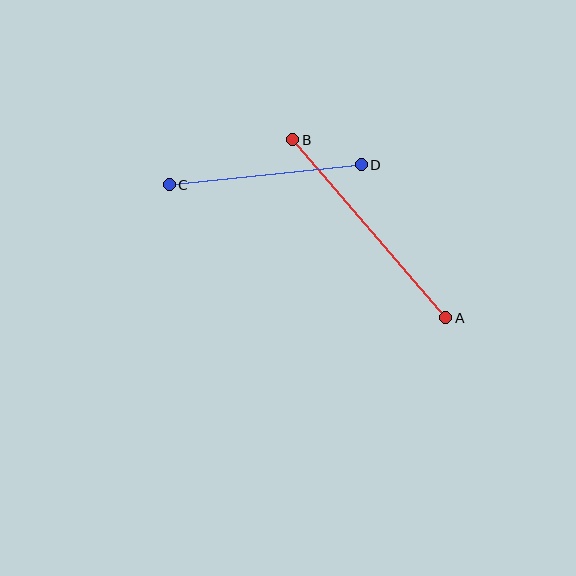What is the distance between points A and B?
The distance is approximately 234 pixels.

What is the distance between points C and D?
The distance is approximately 193 pixels.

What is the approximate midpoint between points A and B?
The midpoint is at approximately (369, 229) pixels.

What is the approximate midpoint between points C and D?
The midpoint is at approximately (265, 175) pixels.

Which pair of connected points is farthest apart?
Points A and B are farthest apart.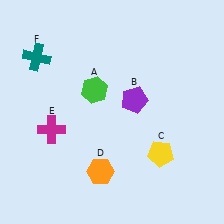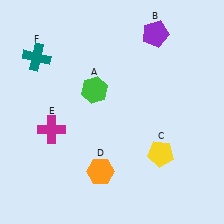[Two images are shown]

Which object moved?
The purple pentagon (B) moved up.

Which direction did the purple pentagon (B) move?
The purple pentagon (B) moved up.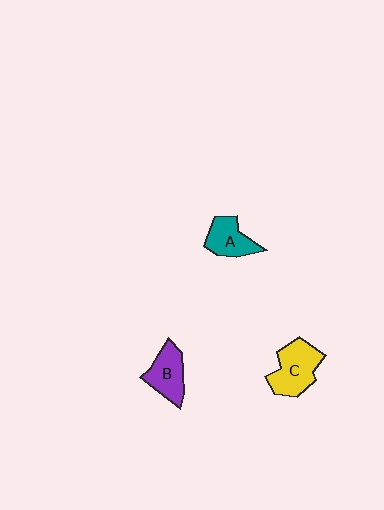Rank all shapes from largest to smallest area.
From largest to smallest: C (yellow), B (purple), A (teal).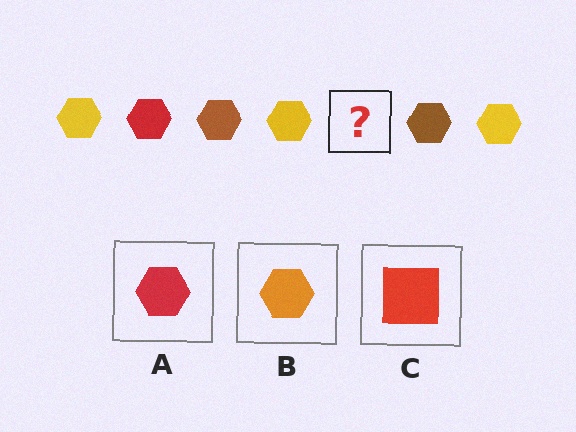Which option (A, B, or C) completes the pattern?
A.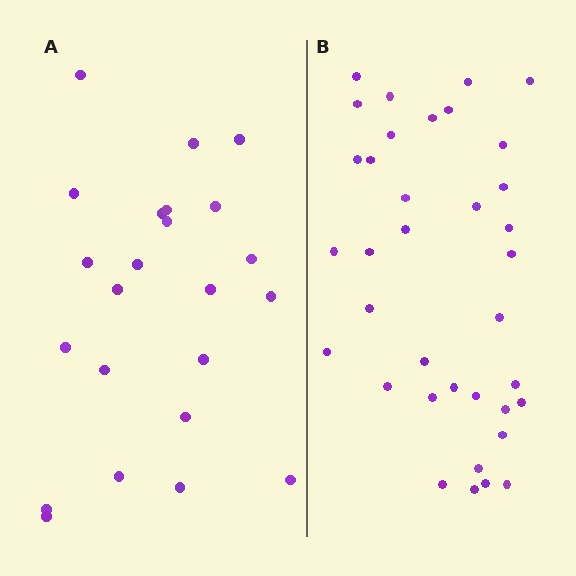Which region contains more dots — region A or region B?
Region B (the right region) has more dots.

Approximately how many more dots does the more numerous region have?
Region B has approximately 15 more dots than region A.